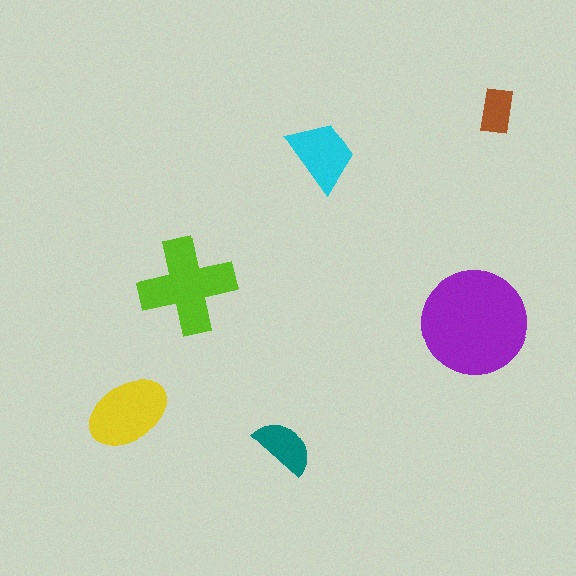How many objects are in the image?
There are 6 objects in the image.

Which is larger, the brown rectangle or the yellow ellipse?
The yellow ellipse.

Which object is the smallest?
The brown rectangle.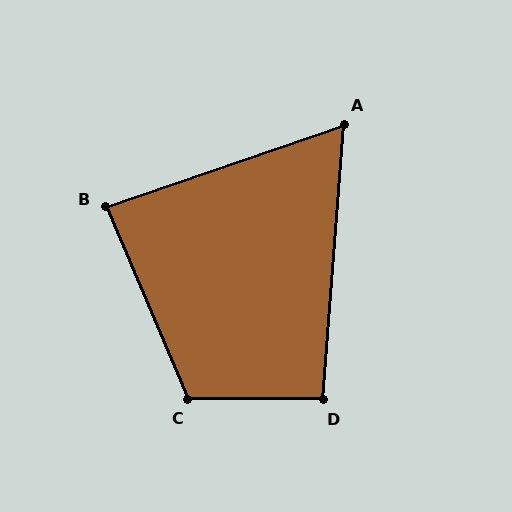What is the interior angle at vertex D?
Approximately 94 degrees (approximately right).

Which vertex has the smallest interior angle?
A, at approximately 67 degrees.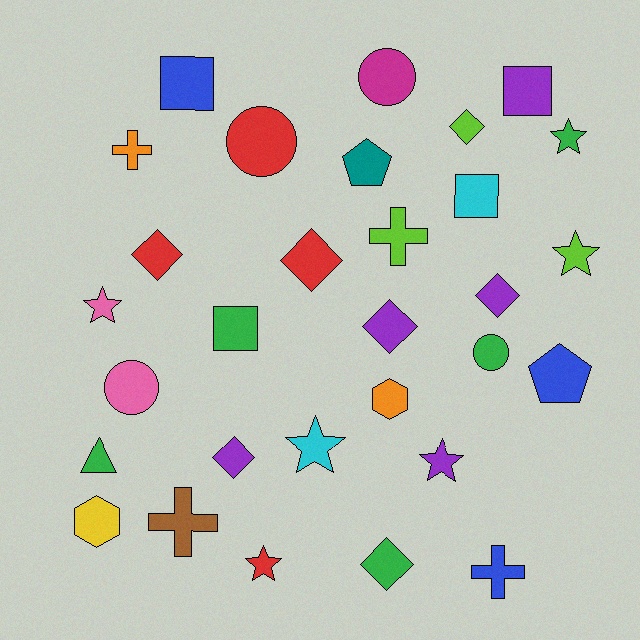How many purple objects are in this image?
There are 5 purple objects.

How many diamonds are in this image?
There are 7 diamonds.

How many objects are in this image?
There are 30 objects.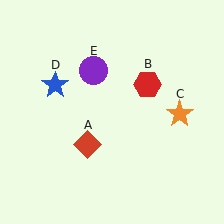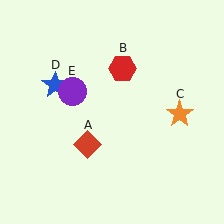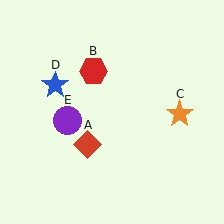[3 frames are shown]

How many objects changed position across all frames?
2 objects changed position: red hexagon (object B), purple circle (object E).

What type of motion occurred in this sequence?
The red hexagon (object B), purple circle (object E) rotated counterclockwise around the center of the scene.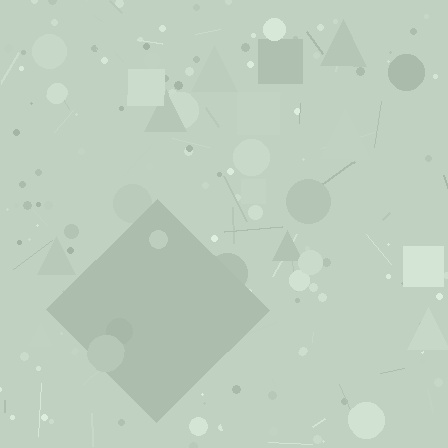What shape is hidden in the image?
A diamond is hidden in the image.